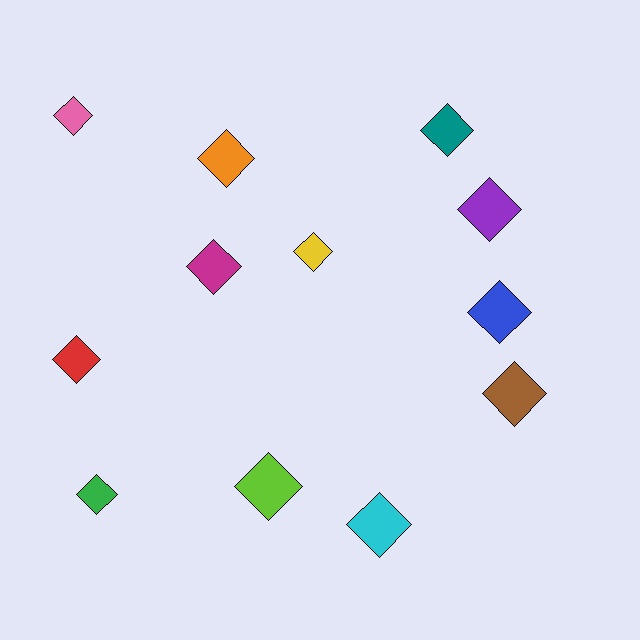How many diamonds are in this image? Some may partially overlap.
There are 12 diamonds.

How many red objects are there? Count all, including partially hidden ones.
There is 1 red object.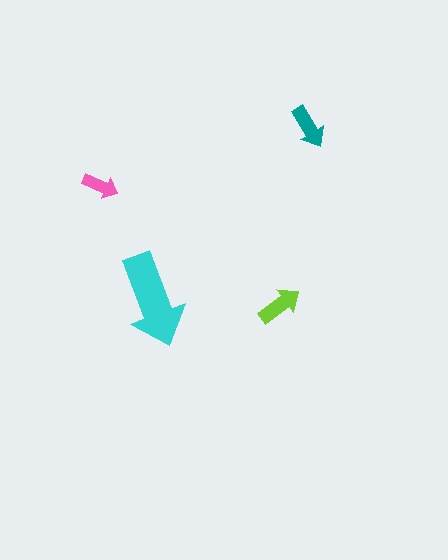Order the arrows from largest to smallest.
the cyan one, the lime one, the teal one, the pink one.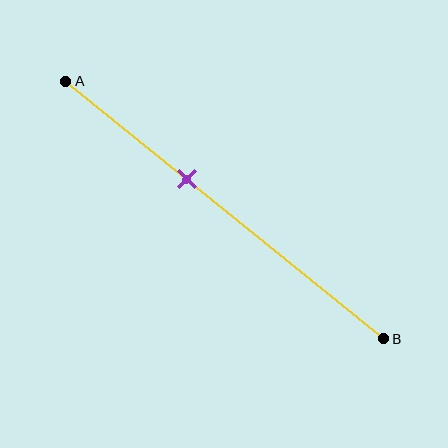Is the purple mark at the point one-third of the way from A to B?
No, the mark is at about 40% from A, not at the 33% one-third point.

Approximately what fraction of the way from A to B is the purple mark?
The purple mark is approximately 40% of the way from A to B.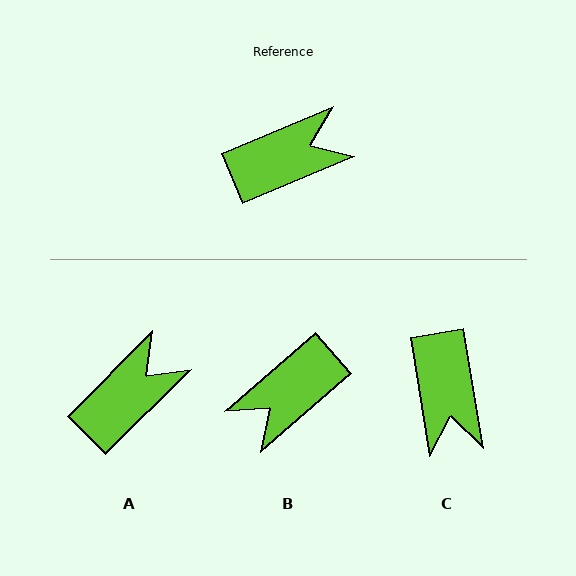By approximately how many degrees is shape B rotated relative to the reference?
Approximately 162 degrees clockwise.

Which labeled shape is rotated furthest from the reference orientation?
B, about 162 degrees away.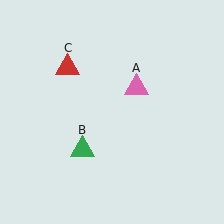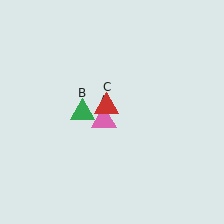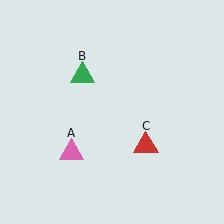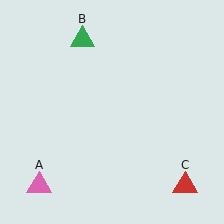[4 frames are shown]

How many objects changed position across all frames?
3 objects changed position: pink triangle (object A), green triangle (object B), red triangle (object C).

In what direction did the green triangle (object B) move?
The green triangle (object B) moved up.